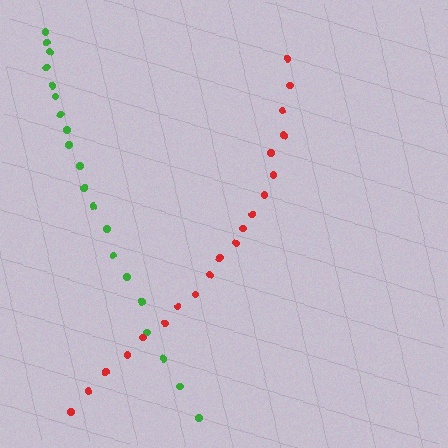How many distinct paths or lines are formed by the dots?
There are 2 distinct paths.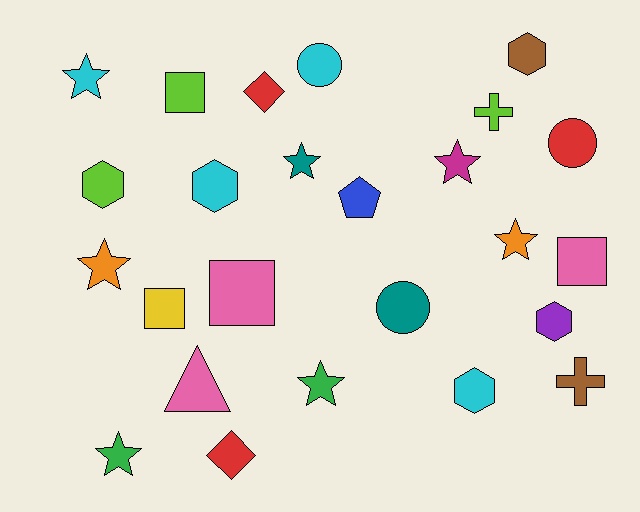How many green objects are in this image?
There are 2 green objects.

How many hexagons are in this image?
There are 5 hexagons.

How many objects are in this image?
There are 25 objects.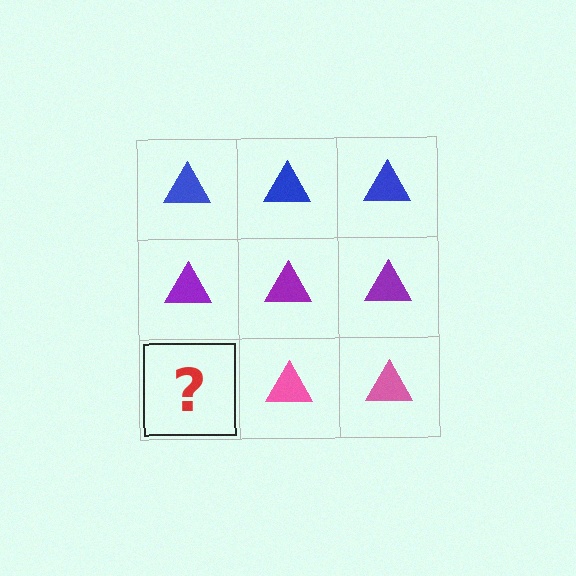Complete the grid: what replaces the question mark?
The question mark should be replaced with a pink triangle.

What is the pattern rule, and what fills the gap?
The rule is that each row has a consistent color. The gap should be filled with a pink triangle.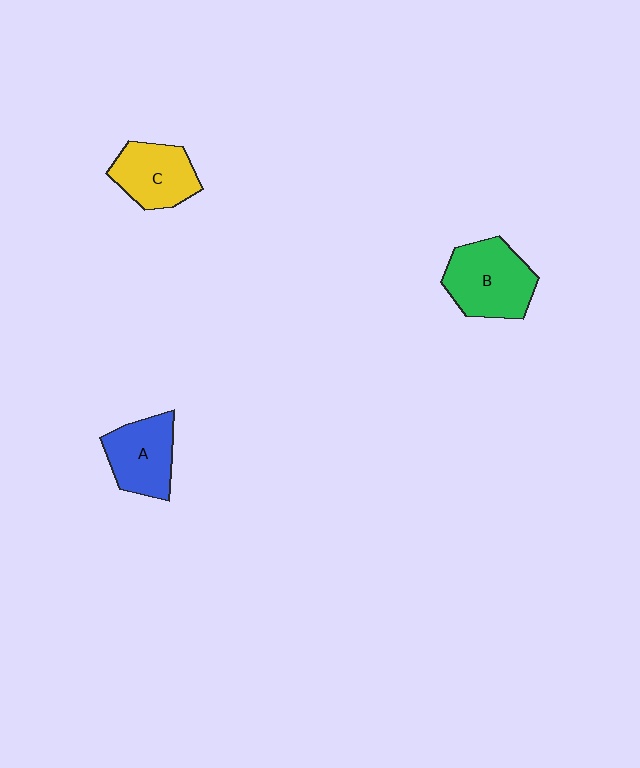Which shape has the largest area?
Shape B (green).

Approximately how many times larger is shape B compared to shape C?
Approximately 1.3 times.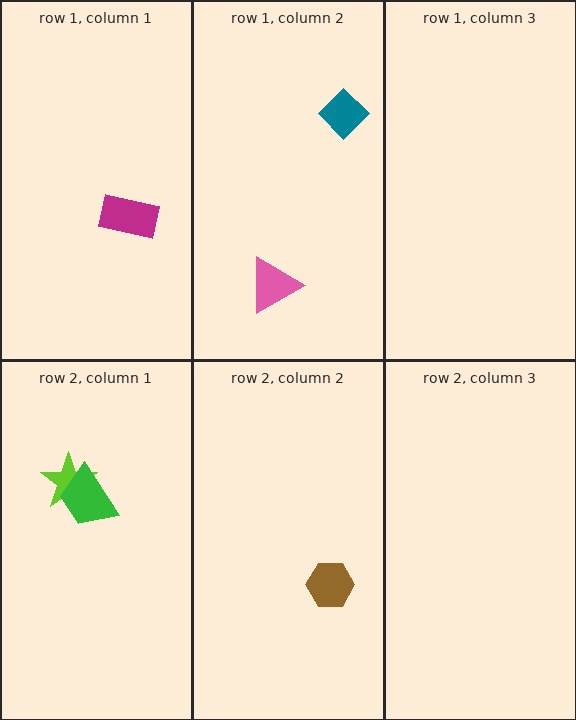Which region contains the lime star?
The row 2, column 1 region.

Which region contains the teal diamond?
The row 1, column 2 region.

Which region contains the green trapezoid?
The row 2, column 1 region.